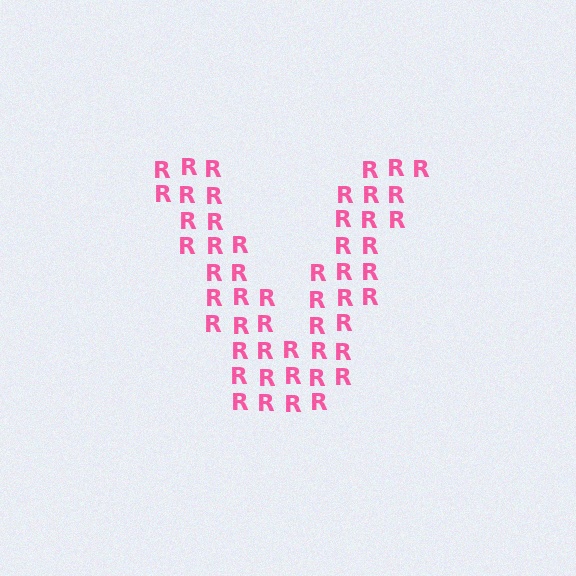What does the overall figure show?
The overall figure shows the letter V.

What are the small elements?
The small elements are letter R's.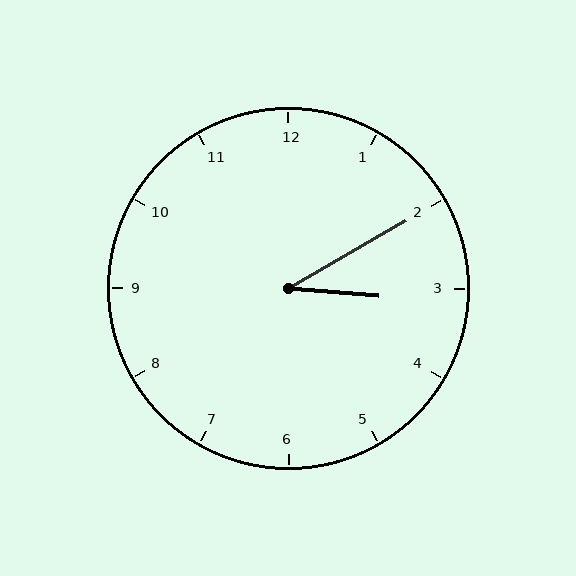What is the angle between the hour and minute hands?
Approximately 35 degrees.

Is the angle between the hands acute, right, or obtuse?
It is acute.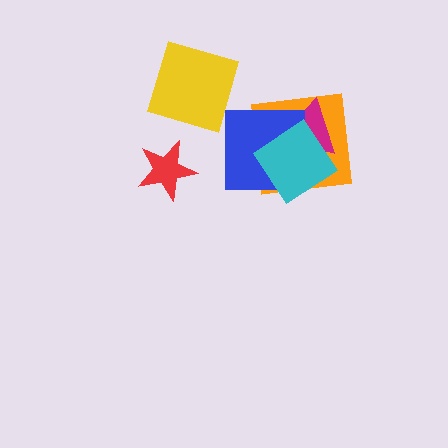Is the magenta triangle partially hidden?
Yes, it is partially covered by another shape.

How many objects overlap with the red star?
0 objects overlap with the red star.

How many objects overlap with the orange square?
3 objects overlap with the orange square.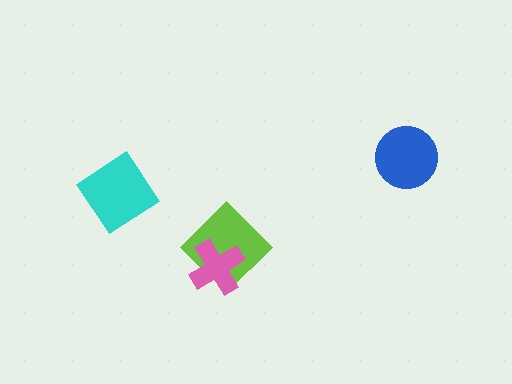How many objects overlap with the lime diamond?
1 object overlaps with the lime diamond.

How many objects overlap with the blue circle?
0 objects overlap with the blue circle.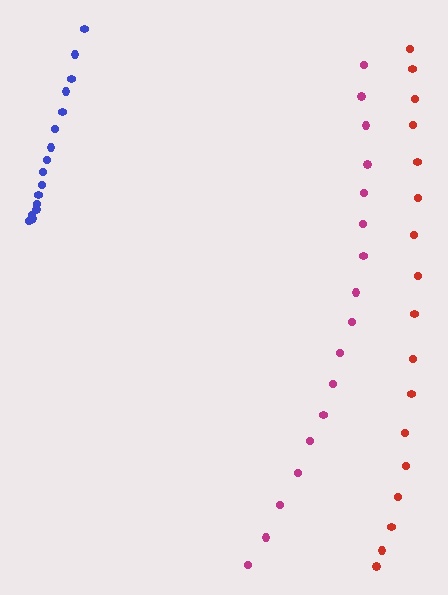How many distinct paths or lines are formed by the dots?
There are 3 distinct paths.